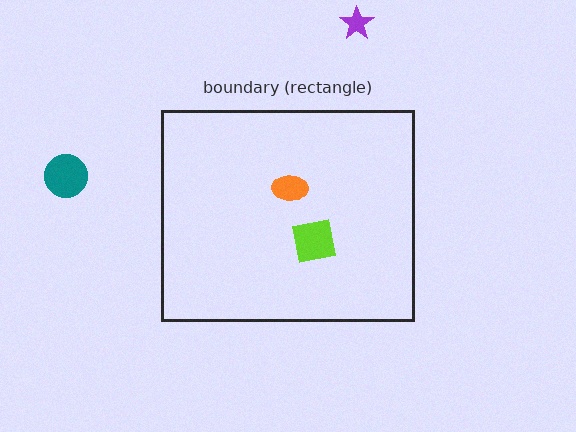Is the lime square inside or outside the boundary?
Inside.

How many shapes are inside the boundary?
2 inside, 2 outside.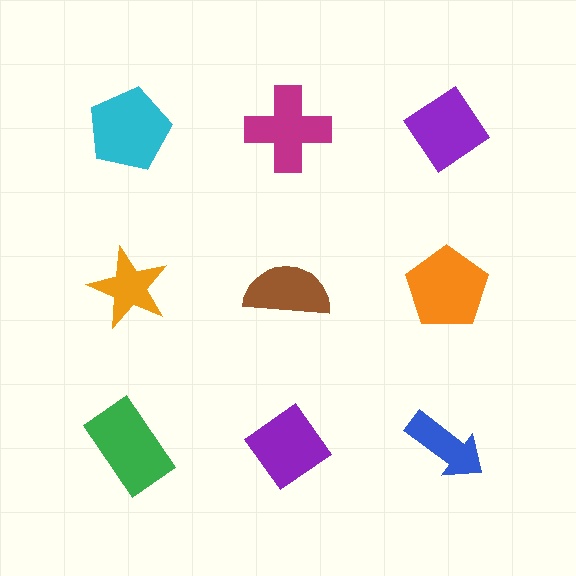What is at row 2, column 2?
A brown semicircle.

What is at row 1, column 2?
A magenta cross.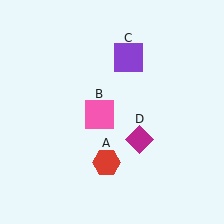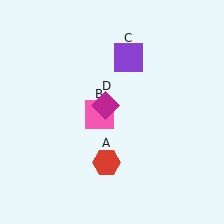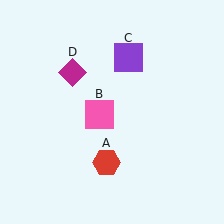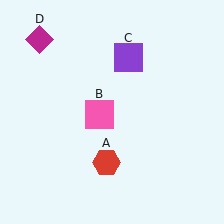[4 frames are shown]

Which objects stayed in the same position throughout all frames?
Red hexagon (object A) and pink square (object B) and purple square (object C) remained stationary.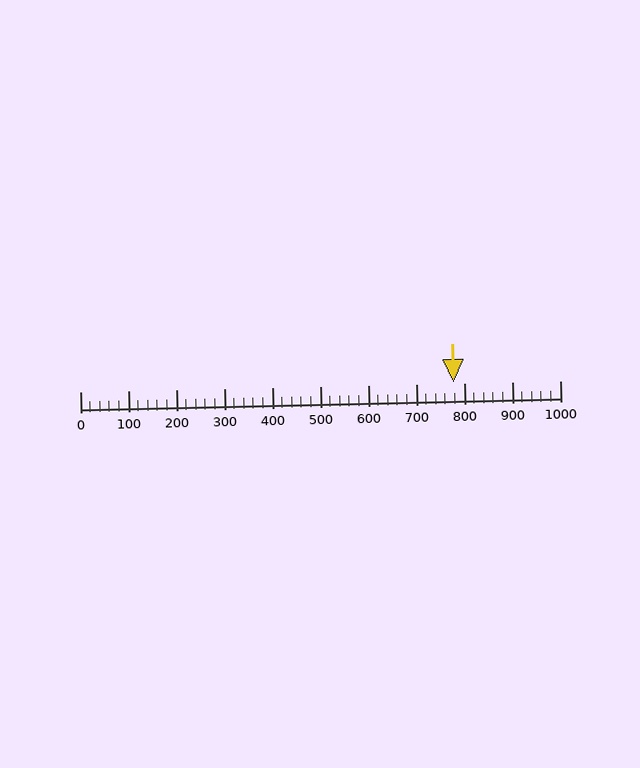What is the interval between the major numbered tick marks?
The major tick marks are spaced 100 units apart.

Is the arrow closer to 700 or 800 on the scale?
The arrow is closer to 800.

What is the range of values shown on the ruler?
The ruler shows values from 0 to 1000.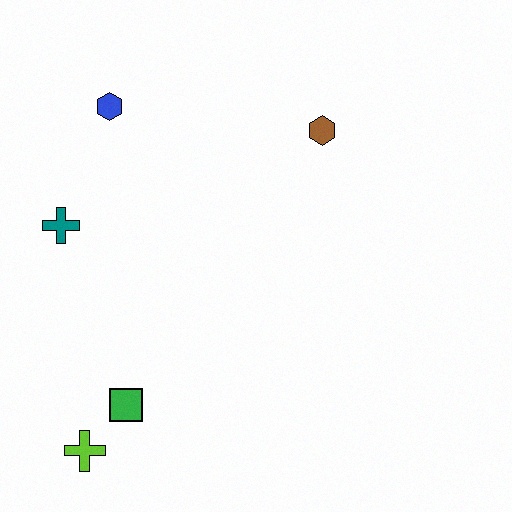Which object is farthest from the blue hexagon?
The lime cross is farthest from the blue hexagon.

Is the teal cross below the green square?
No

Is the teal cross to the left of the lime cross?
Yes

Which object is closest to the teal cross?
The blue hexagon is closest to the teal cross.